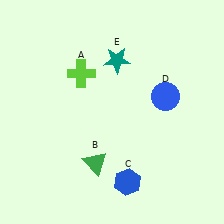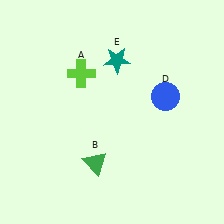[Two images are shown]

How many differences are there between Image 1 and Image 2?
There is 1 difference between the two images.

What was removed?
The blue hexagon (C) was removed in Image 2.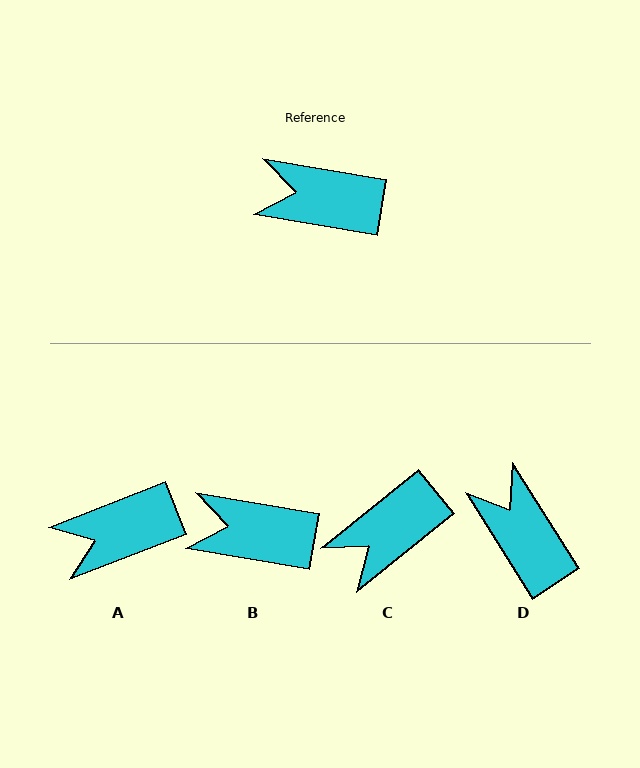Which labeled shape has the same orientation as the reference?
B.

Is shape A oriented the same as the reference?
No, it is off by about 31 degrees.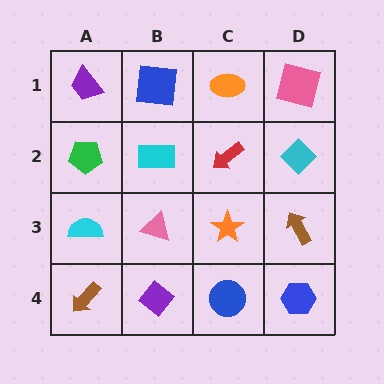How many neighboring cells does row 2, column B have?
4.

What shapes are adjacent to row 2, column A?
A purple trapezoid (row 1, column A), a cyan semicircle (row 3, column A), a cyan rectangle (row 2, column B).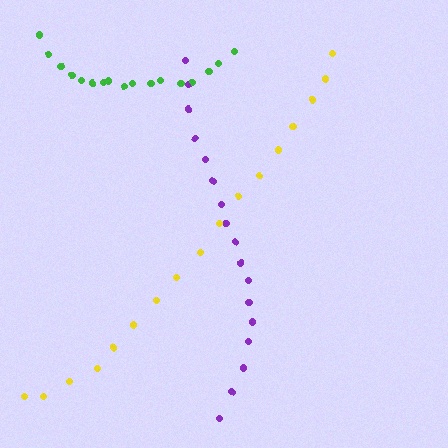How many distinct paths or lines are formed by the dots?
There are 3 distinct paths.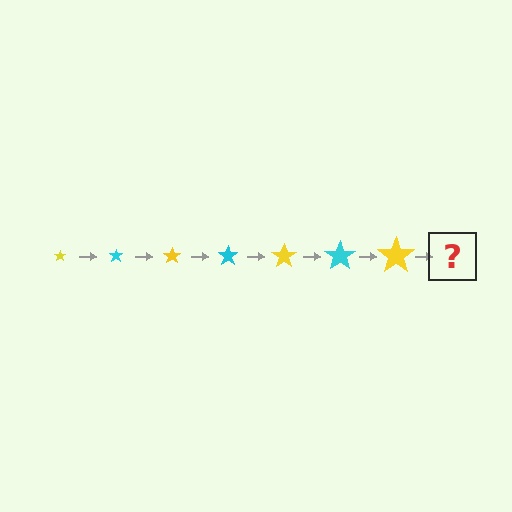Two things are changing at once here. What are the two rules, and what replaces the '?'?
The two rules are that the star grows larger each step and the color cycles through yellow and cyan. The '?' should be a cyan star, larger than the previous one.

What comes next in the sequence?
The next element should be a cyan star, larger than the previous one.